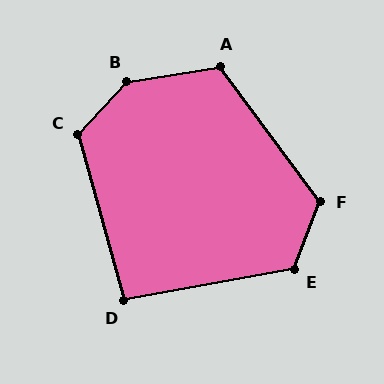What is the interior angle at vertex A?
Approximately 117 degrees (obtuse).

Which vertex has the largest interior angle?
B, at approximately 142 degrees.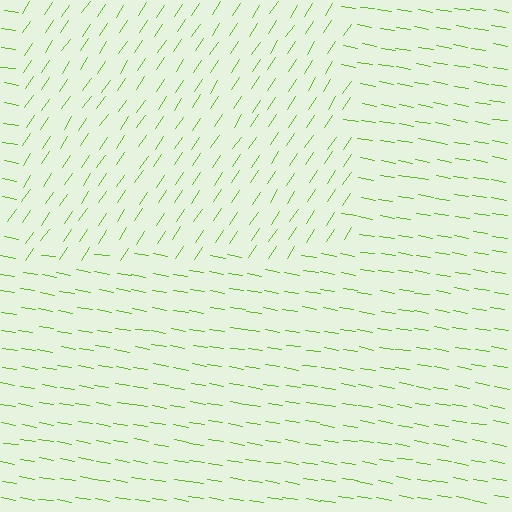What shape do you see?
I see a rectangle.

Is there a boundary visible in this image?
Yes, there is a texture boundary formed by a change in line orientation.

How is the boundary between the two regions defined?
The boundary is defined purely by a change in line orientation (approximately 66 degrees difference). All lines are the same color and thickness.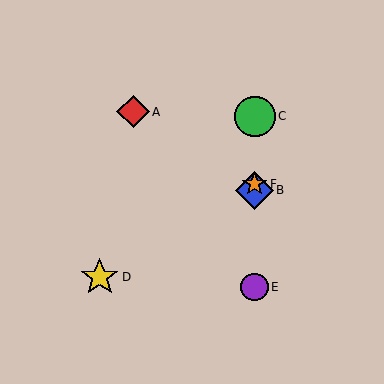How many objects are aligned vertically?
4 objects (B, C, E, F) are aligned vertically.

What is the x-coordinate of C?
Object C is at x≈255.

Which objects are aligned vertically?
Objects B, C, E, F are aligned vertically.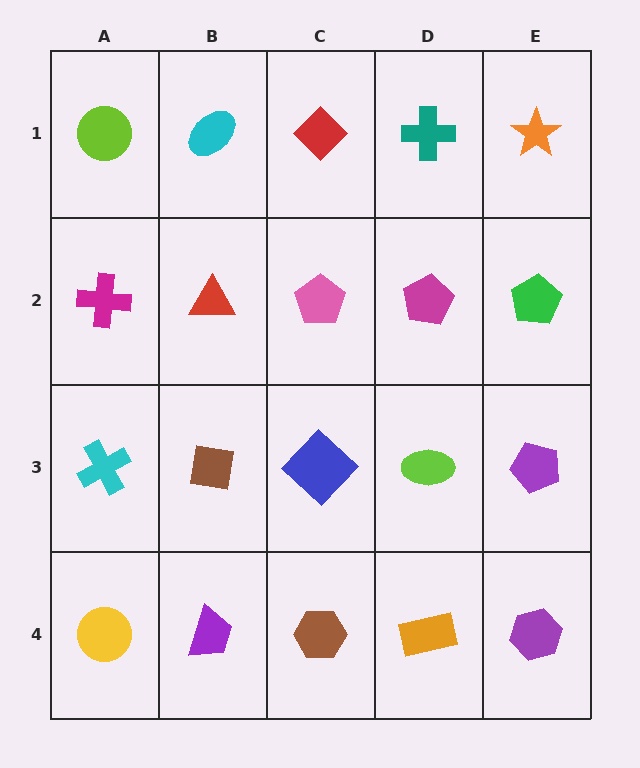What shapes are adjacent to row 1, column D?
A magenta pentagon (row 2, column D), a red diamond (row 1, column C), an orange star (row 1, column E).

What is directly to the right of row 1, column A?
A cyan ellipse.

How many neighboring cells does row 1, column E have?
2.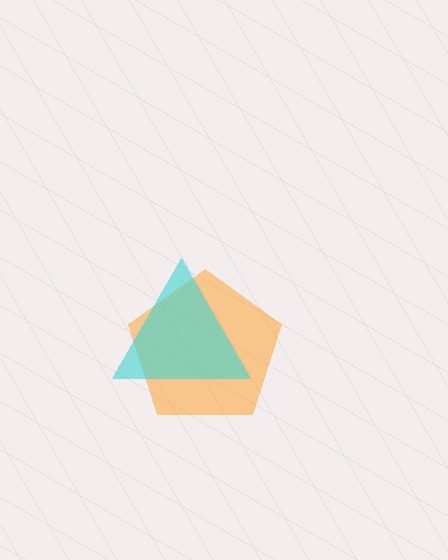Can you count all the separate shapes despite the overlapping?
Yes, there are 2 separate shapes.